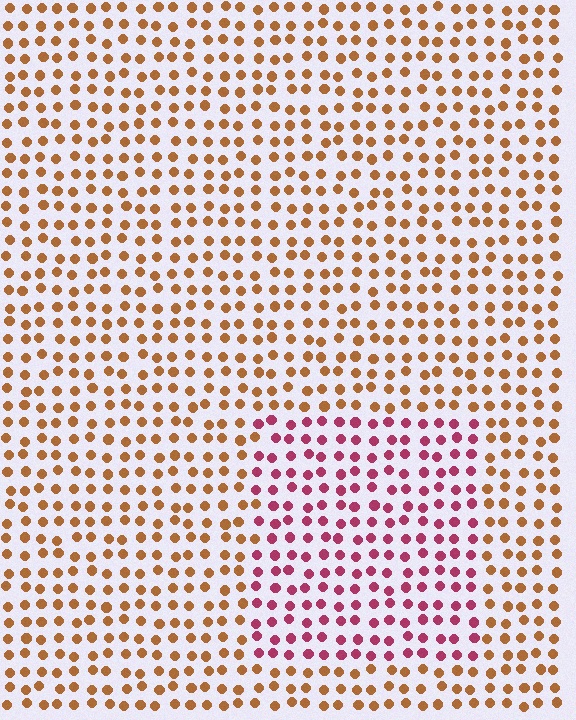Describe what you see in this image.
The image is filled with small brown elements in a uniform arrangement. A rectangle-shaped region is visible where the elements are tinted to a slightly different hue, forming a subtle color boundary.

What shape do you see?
I see a rectangle.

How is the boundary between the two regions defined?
The boundary is defined purely by a slight shift in hue (about 51 degrees). Spacing, size, and orientation are identical on both sides.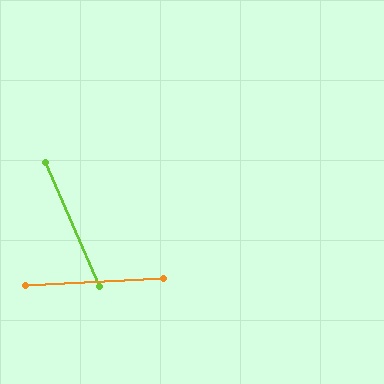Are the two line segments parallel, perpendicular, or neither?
Neither parallel nor perpendicular — they differ by about 69°.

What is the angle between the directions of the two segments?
Approximately 69 degrees.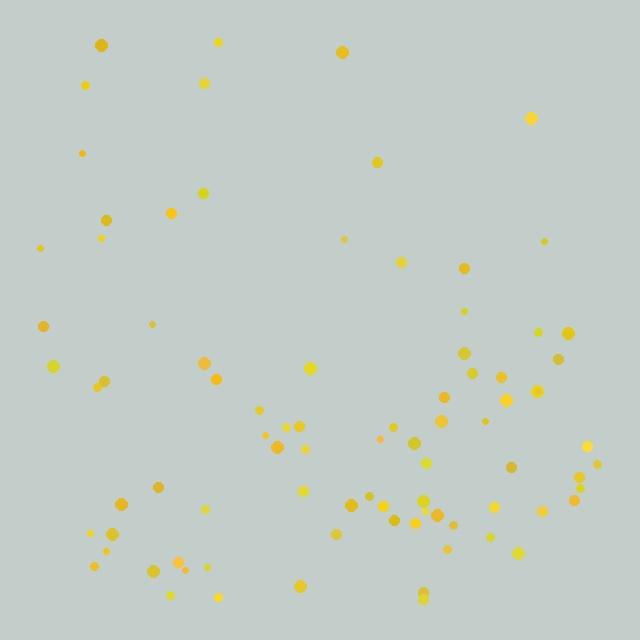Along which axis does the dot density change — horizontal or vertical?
Vertical.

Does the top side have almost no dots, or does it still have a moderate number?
Still a moderate number, just noticeably fewer than the bottom.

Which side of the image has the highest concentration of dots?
The bottom.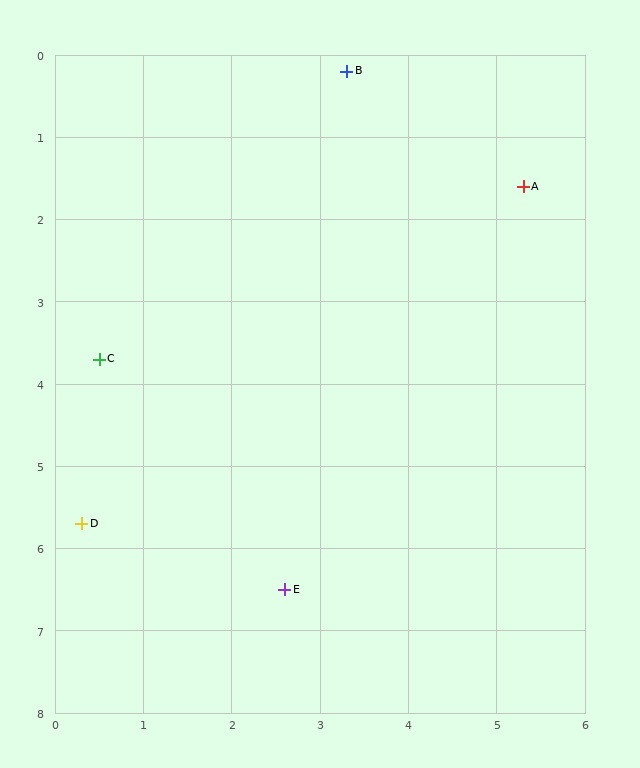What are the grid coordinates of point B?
Point B is at approximately (3.3, 0.2).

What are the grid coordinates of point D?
Point D is at approximately (0.3, 5.7).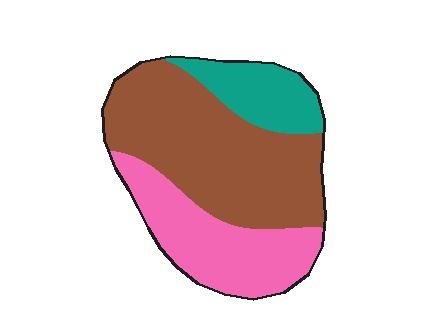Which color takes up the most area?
Brown, at roughly 55%.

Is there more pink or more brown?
Brown.